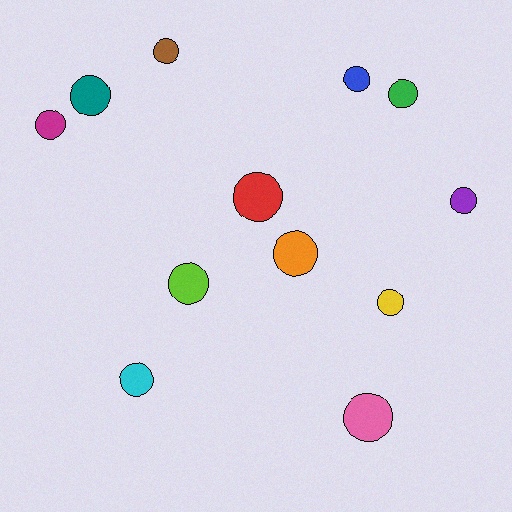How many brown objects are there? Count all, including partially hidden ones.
There is 1 brown object.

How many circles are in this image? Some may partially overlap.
There are 12 circles.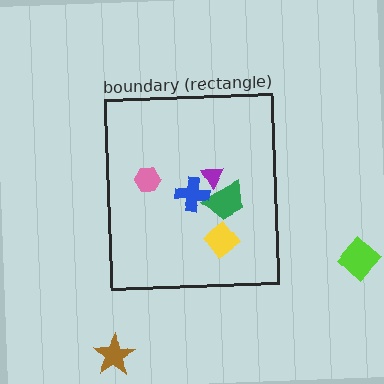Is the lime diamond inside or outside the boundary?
Outside.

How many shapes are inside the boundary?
5 inside, 2 outside.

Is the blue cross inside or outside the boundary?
Inside.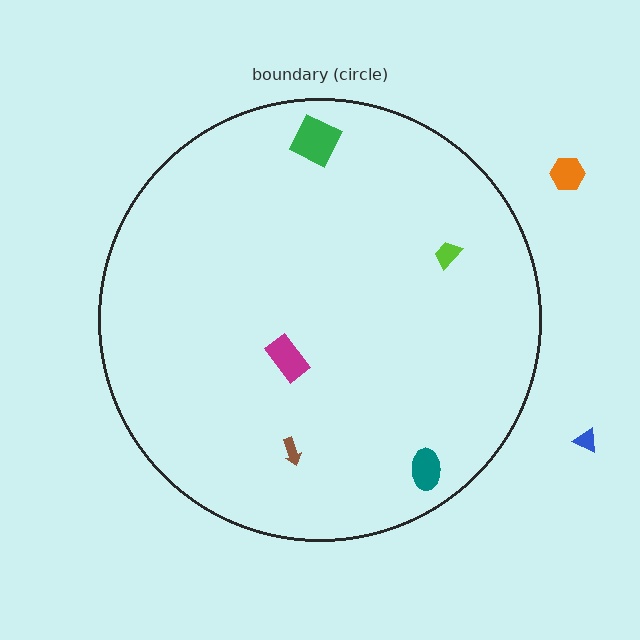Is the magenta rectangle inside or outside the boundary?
Inside.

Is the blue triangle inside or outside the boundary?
Outside.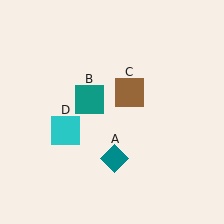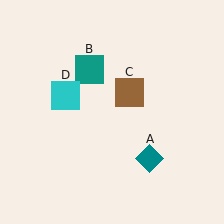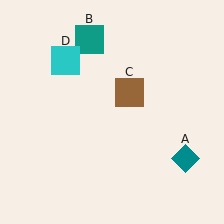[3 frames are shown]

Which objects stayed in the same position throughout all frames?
Brown square (object C) remained stationary.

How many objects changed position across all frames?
3 objects changed position: teal diamond (object A), teal square (object B), cyan square (object D).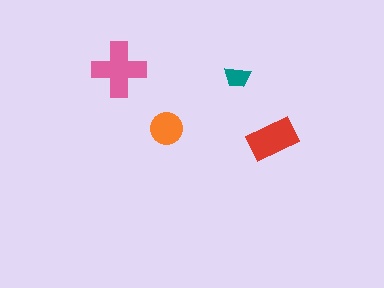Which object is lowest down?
The red rectangle is bottommost.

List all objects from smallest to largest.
The teal trapezoid, the orange circle, the red rectangle, the pink cross.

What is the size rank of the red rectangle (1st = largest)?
2nd.